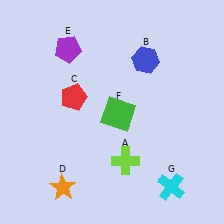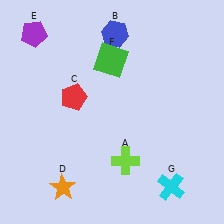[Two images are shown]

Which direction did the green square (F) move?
The green square (F) moved up.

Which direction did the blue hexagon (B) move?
The blue hexagon (B) moved left.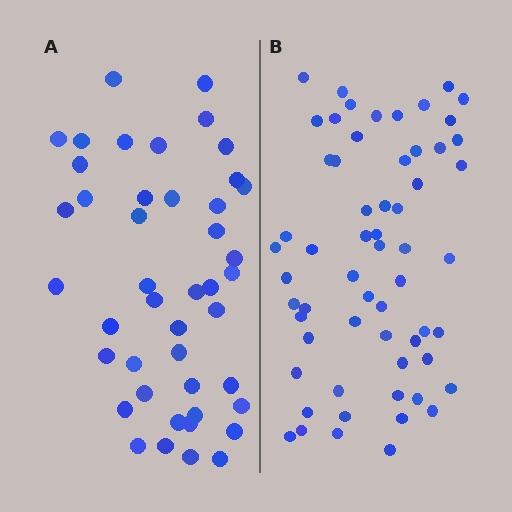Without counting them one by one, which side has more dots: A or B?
Region B (the right region) has more dots.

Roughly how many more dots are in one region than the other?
Region B has approximately 15 more dots than region A.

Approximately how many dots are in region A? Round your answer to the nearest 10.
About 40 dots. (The exact count is 44, which rounds to 40.)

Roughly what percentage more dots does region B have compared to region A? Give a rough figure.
About 35% more.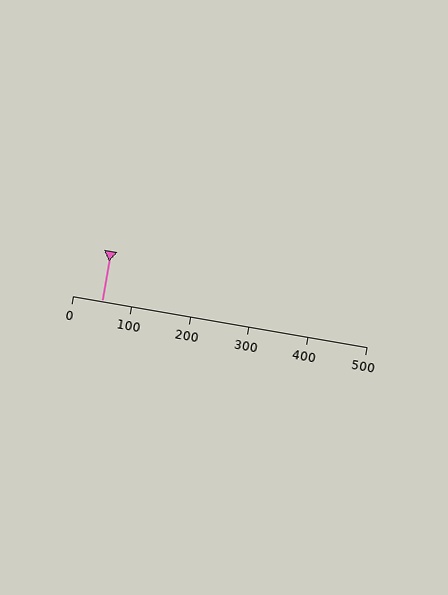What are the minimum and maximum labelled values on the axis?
The axis runs from 0 to 500.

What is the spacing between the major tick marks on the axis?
The major ticks are spaced 100 apart.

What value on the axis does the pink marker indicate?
The marker indicates approximately 50.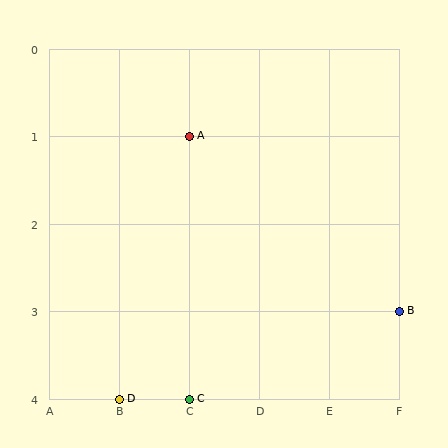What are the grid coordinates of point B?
Point B is at grid coordinates (F, 3).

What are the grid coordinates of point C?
Point C is at grid coordinates (C, 4).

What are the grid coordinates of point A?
Point A is at grid coordinates (C, 1).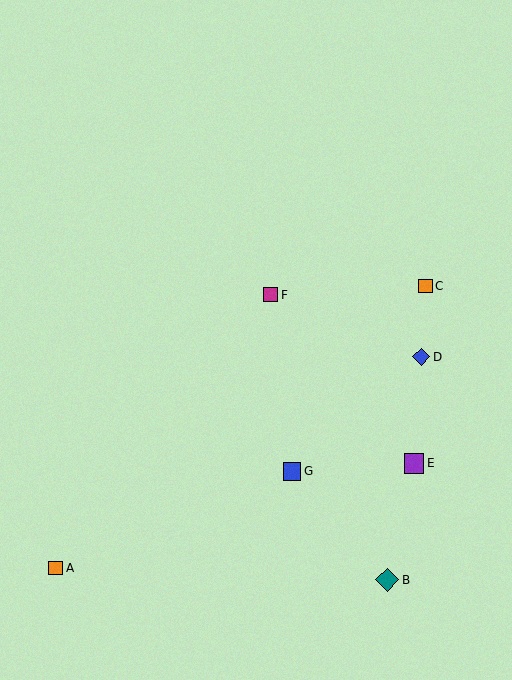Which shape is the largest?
The teal diamond (labeled B) is the largest.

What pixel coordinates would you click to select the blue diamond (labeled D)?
Click at (421, 357) to select the blue diamond D.